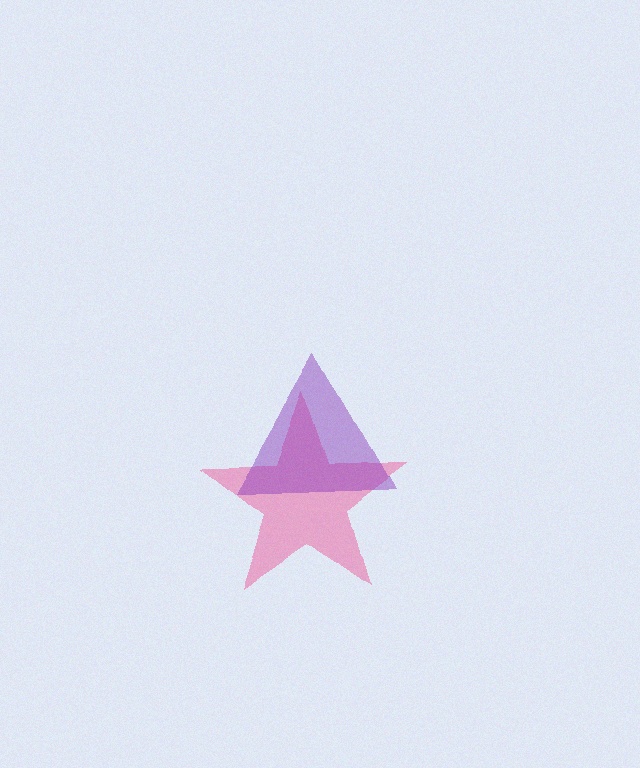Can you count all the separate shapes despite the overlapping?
Yes, there are 2 separate shapes.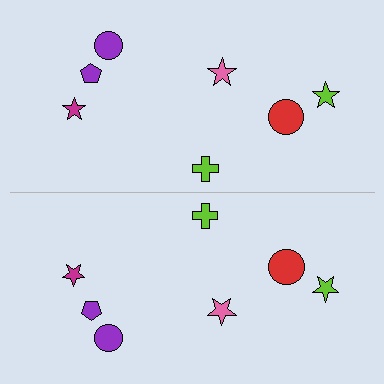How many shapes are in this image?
There are 14 shapes in this image.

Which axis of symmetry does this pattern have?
The pattern has a horizontal axis of symmetry running through the center of the image.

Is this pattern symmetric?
Yes, this pattern has bilateral (reflection) symmetry.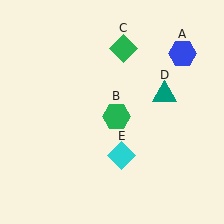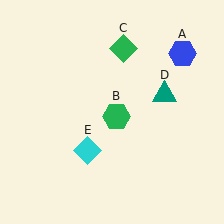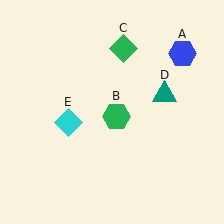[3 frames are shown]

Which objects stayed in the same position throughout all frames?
Blue hexagon (object A) and green hexagon (object B) and green diamond (object C) and teal triangle (object D) remained stationary.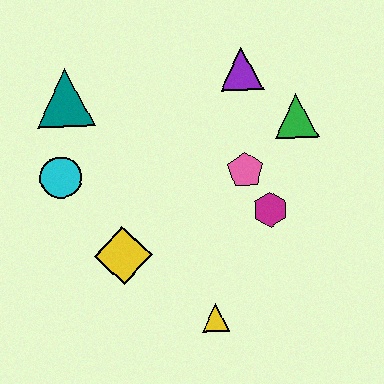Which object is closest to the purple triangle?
The green triangle is closest to the purple triangle.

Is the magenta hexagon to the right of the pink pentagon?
Yes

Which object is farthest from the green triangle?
The cyan circle is farthest from the green triangle.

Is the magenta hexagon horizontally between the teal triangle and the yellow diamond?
No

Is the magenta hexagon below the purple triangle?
Yes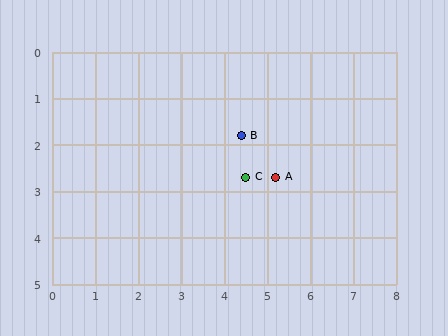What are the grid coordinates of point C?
Point C is at approximately (4.5, 2.7).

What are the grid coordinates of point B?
Point B is at approximately (4.4, 1.8).